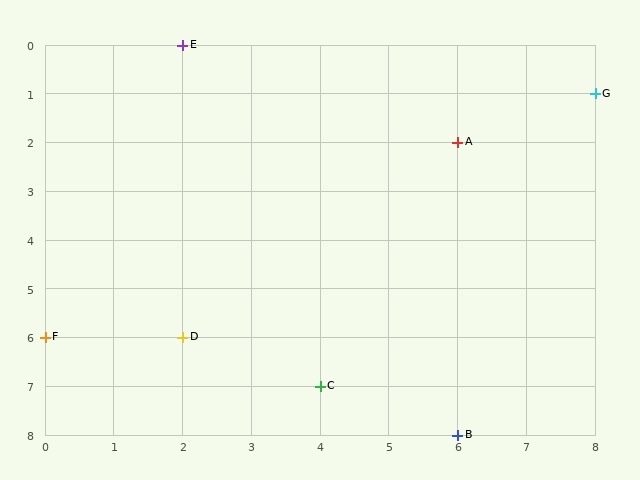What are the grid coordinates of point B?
Point B is at grid coordinates (6, 8).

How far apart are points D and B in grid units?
Points D and B are 4 columns and 2 rows apart (about 4.5 grid units diagonally).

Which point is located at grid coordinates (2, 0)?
Point E is at (2, 0).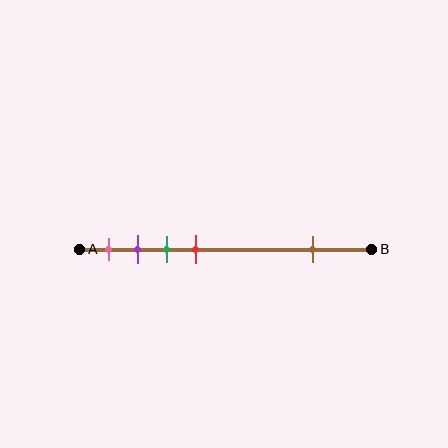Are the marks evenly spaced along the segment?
No, the marks are not evenly spaced.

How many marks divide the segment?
There are 5 marks dividing the segment.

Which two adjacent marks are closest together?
The purple and green marks are the closest adjacent pair.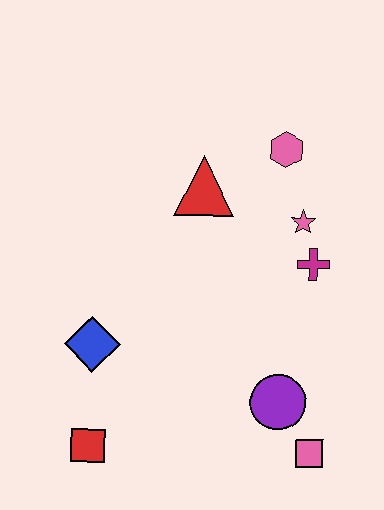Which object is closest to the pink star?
The magenta cross is closest to the pink star.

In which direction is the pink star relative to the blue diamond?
The pink star is to the right of the blue diamond.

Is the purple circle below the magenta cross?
Yes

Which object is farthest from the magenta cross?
The red square is farthest from the magenta cross.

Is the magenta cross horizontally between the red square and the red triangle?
No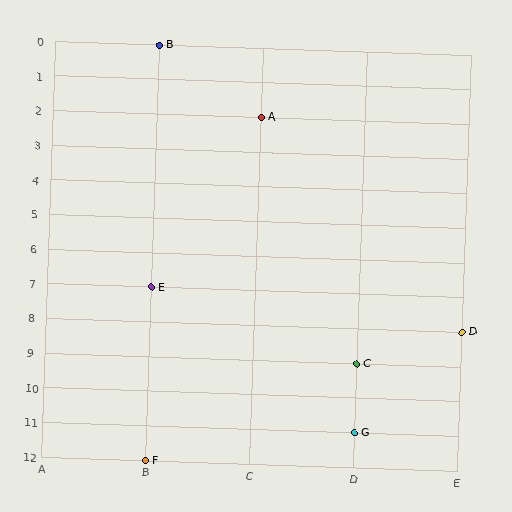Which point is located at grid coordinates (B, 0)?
Point B is at (B, 0).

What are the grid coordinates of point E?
Point E is at grid coordinates (B, 7).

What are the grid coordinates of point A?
Point A is at grid coordinates (C, 2).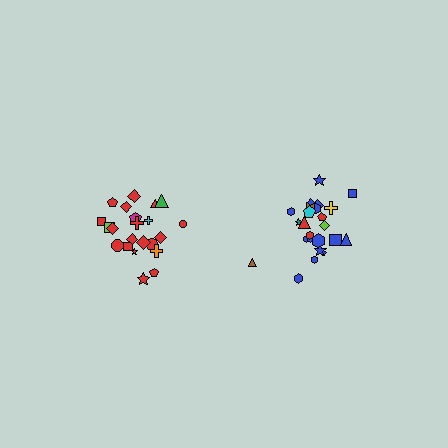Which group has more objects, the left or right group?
The right group.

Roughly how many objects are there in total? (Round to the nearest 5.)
Roughly 45 objects in total.